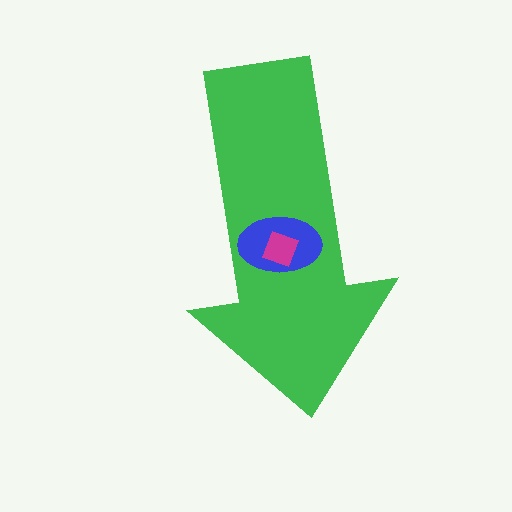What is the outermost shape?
The green arrow.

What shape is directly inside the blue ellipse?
The magenta diamond.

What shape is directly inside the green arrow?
The blue ellipse.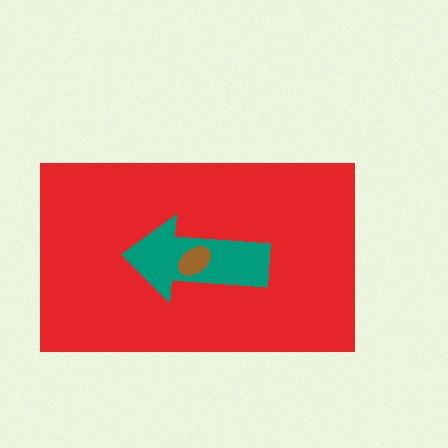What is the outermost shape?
The red rectangle.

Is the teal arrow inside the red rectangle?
Yes.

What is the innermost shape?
The brown ellipse.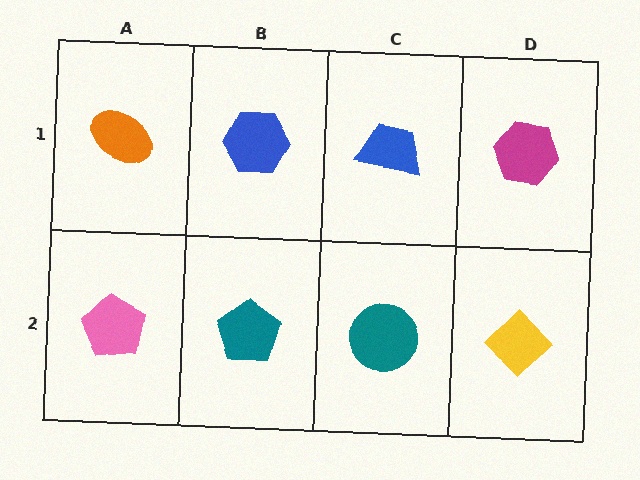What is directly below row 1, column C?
A teal circle.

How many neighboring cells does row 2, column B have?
3.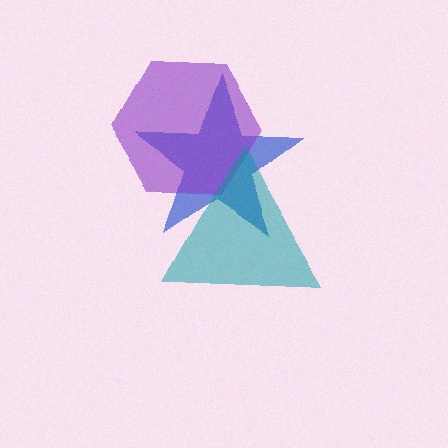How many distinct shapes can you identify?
There are 3 distinct shapes: a blue star, a purple hexagon, a teal triangle.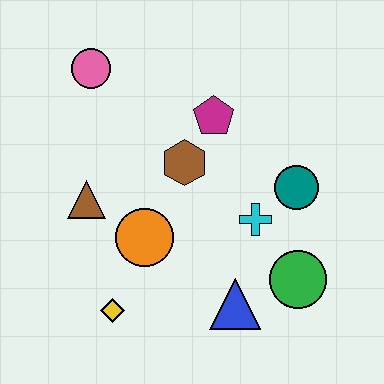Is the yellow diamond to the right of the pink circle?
Yes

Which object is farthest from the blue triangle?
The pink circle is farthest from the blue triangle.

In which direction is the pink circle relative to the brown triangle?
The pink circle is above the brown triangle.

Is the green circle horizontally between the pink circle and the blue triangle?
No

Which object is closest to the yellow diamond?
The orange circle is closest to the yellow diamond.